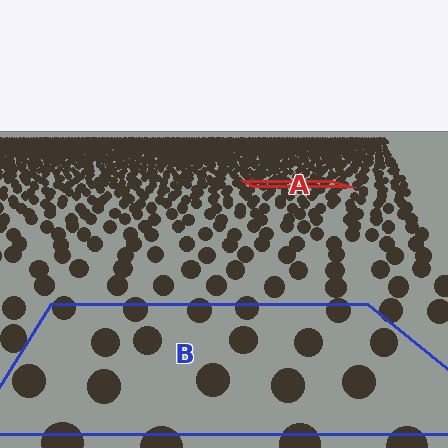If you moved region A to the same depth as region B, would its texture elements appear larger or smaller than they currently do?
They would appear larger. At a closer depth, the same texture elements are projected at a bigger on-screen size.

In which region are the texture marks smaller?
The texture marks are smaller in region A, because it is farther away.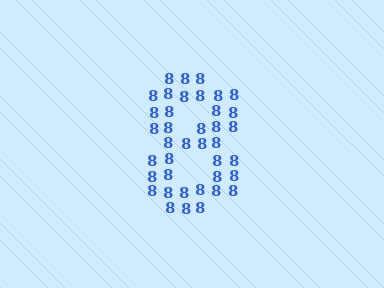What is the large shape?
The large shape is the digit 8.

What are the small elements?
The small elements are digit 8's.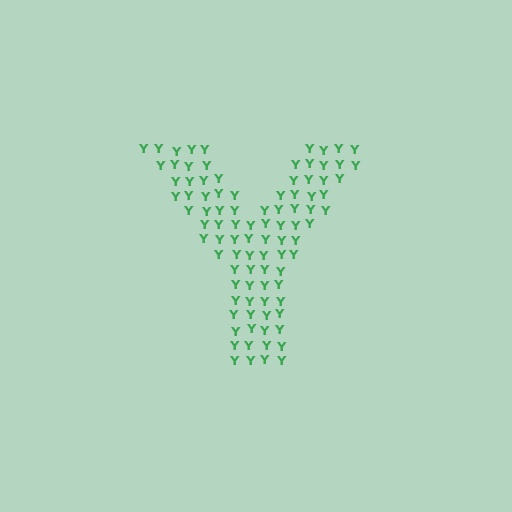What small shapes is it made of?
It is made of small letter Y's.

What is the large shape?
The large shape is the letter Y.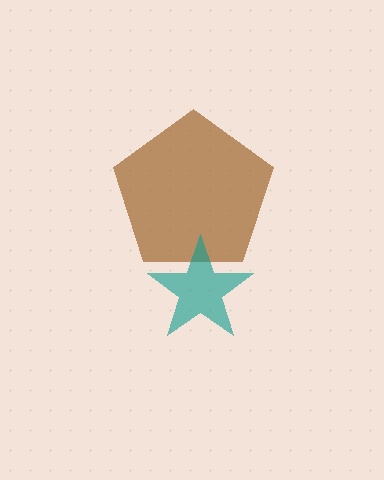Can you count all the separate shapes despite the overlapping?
Yes, there are 2 separate shapes.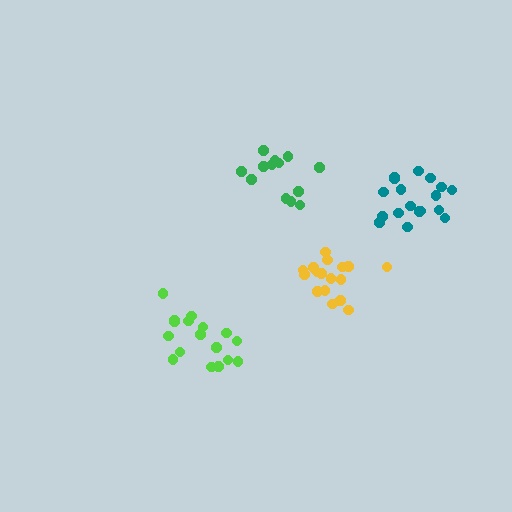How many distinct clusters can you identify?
There are 4 distinct clusters.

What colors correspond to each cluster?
The clusters are colored: yellow, lime, teal, green.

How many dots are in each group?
Group 1: 18 dots, Group 2: 17 dots, Group 3: 18 dots, Group 4: 14 dots (67 total).